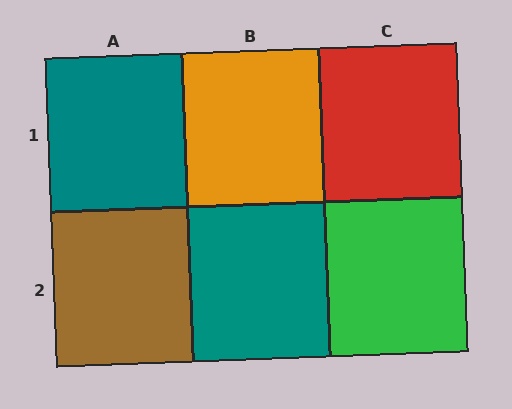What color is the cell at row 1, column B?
Orange.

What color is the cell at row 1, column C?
Red.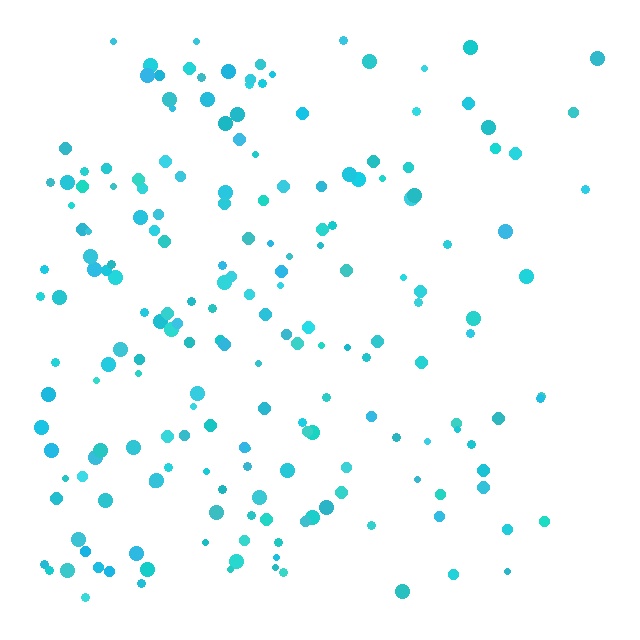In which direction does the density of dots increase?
From right to left, with the left side densest.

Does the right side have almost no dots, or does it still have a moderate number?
Still a moderate number, just noticeably fewer than the left.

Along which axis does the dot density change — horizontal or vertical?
Horizontal.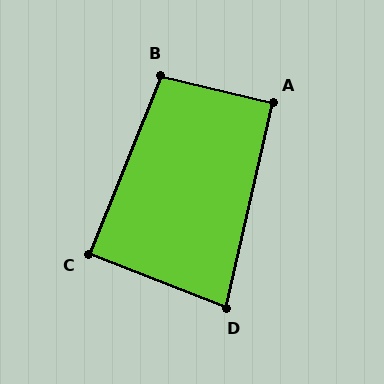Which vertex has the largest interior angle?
B, at approximately 98 degrees.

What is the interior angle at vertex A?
Approximately 91 degrees (approximately right).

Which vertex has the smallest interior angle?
D, at approximately 82 degrees.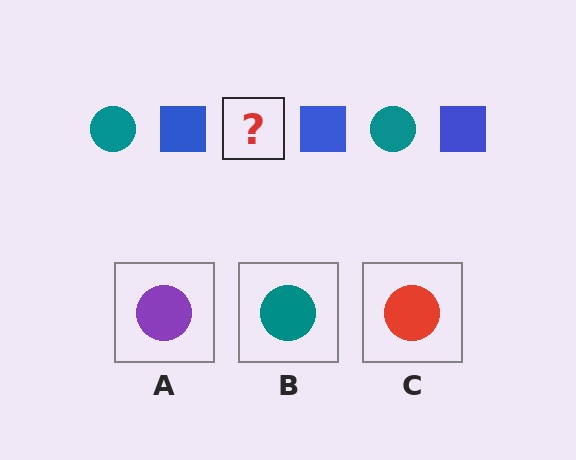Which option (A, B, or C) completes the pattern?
B.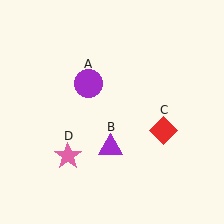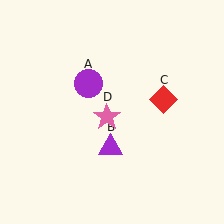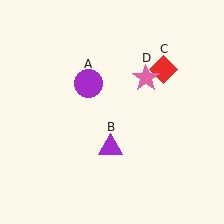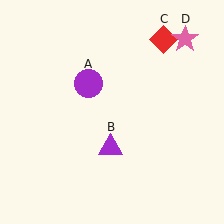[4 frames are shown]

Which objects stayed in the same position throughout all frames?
Purple circle (object A) and purple triangle (object B) remained stationary.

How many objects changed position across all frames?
2 objects changed position: red diamond (object C), pink star (object D).